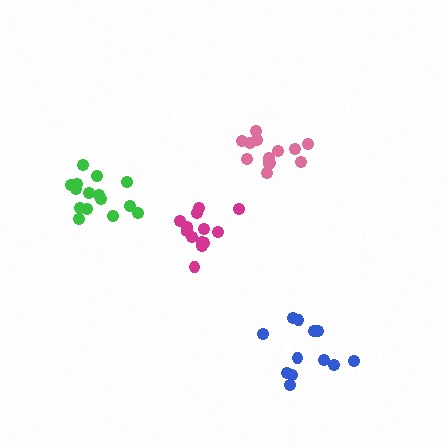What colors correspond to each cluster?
The clusters are colored: pink, blue, magenta, green.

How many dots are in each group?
Group 1: 14 dots, Group 2: 12 dots, Group 3: 13 dots, Group 4: 15 dots (54 total).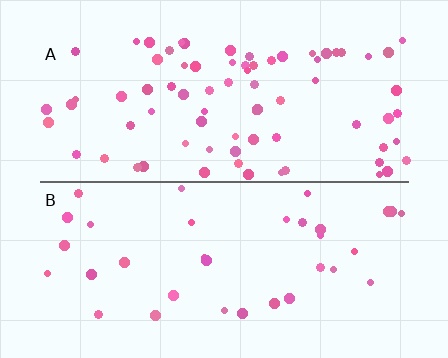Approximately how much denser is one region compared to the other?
Approximately 2.2× — region A over region B.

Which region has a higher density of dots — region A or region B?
A (the top).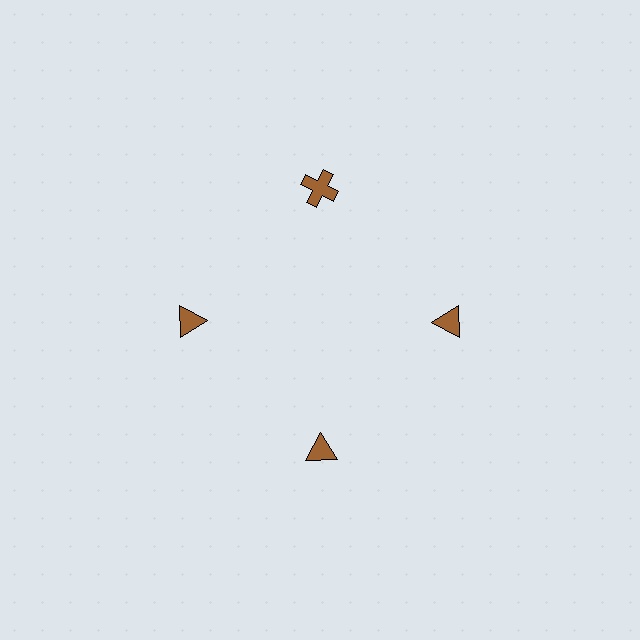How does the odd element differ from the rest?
It has a different shape: cross instead of triangle.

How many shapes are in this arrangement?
There are 4 shapes arranged in a ring pattern.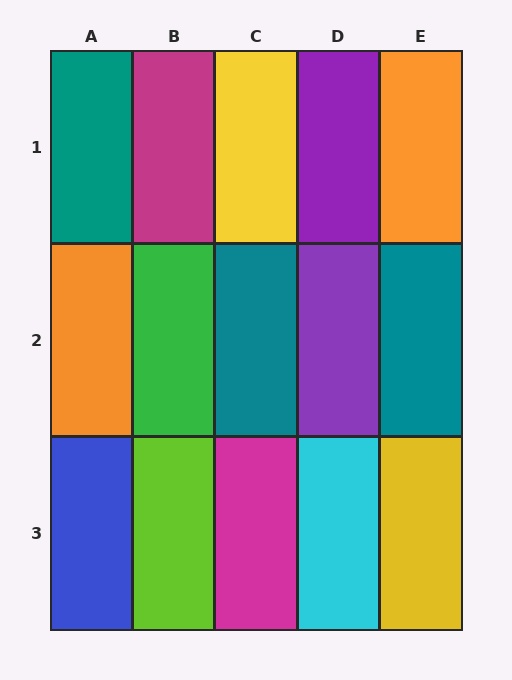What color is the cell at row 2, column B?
Green.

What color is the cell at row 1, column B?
Magenta.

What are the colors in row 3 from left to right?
Blue, lime, magenta, cyan, yellow.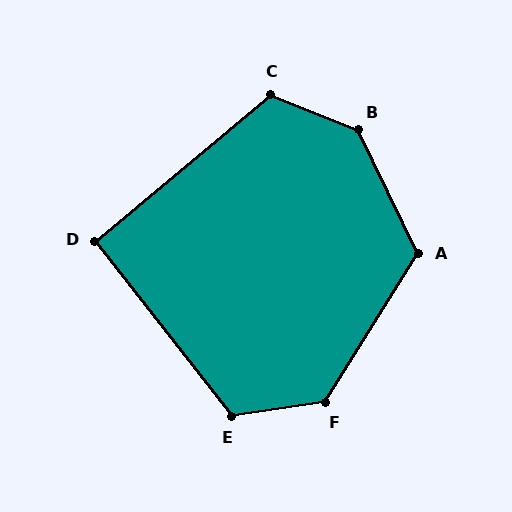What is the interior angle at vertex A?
Approximately 122 degrees (obtuse).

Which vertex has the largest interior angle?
B, at approximately 138 degrees.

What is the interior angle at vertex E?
Approximately 120 degrees (obtuse).